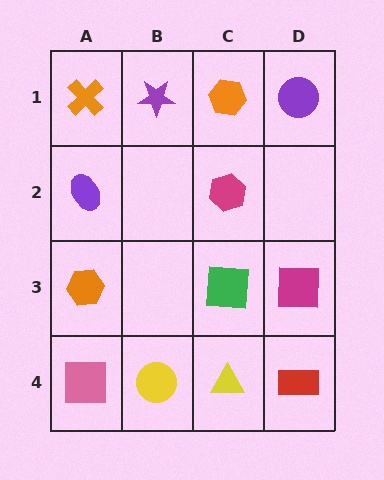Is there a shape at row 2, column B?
No, that cell is empty.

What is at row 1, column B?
A purple star.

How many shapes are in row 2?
2 shapes.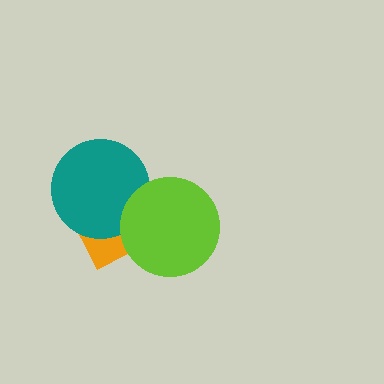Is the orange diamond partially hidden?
Yes, it is partially covered by another shape.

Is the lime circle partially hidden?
No, no other shape covers it.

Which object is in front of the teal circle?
The lime circle is in front of the teal circle.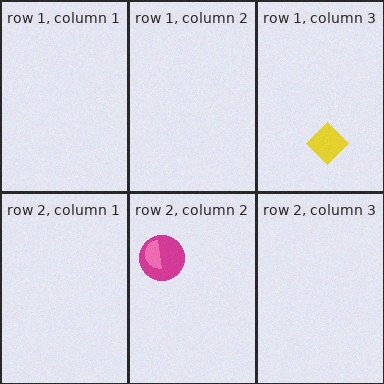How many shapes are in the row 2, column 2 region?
2.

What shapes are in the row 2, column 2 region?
The magenta circle, the pink semicircle.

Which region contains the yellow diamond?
The row 1, column 3 region.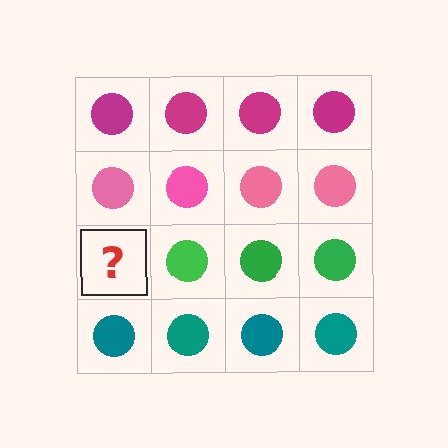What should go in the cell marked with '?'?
The missing cell should contain a green circle.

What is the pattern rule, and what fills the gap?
The rule is that each row has a consistent color. The gap should be filled with a green circle.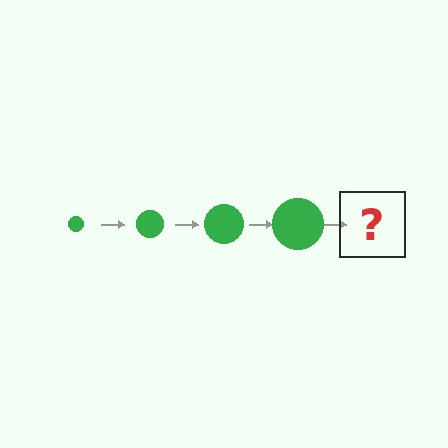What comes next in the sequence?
The next element should be a green circle, larger than the previous one.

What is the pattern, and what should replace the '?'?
The pattern is that the circle gets progressively larger each step. The '?' should be a green circle, larger than the previous one.